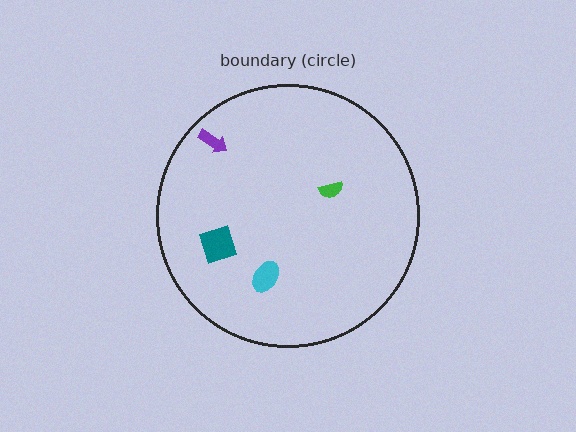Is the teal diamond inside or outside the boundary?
Inside.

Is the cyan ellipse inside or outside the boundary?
Inside.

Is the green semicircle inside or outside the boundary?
Inside.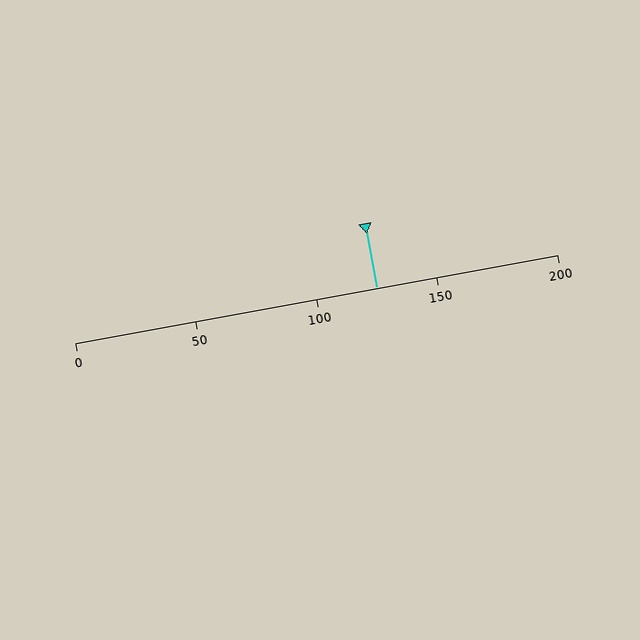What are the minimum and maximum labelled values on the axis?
The axis runs from 0 to 200.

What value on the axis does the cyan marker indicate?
The marker indicates approximately 125.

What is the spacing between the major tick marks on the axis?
The major ticks are spaced 50 apart.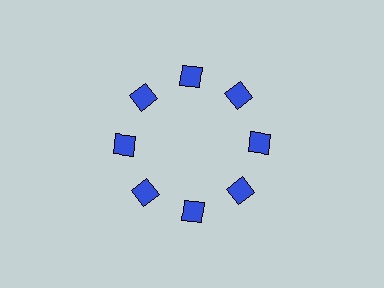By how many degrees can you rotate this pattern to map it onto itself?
The pattern maps onto itself every 45 degrees of rotation.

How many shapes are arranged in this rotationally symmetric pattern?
There are 8 shapes, arranged in 8 groups of 1.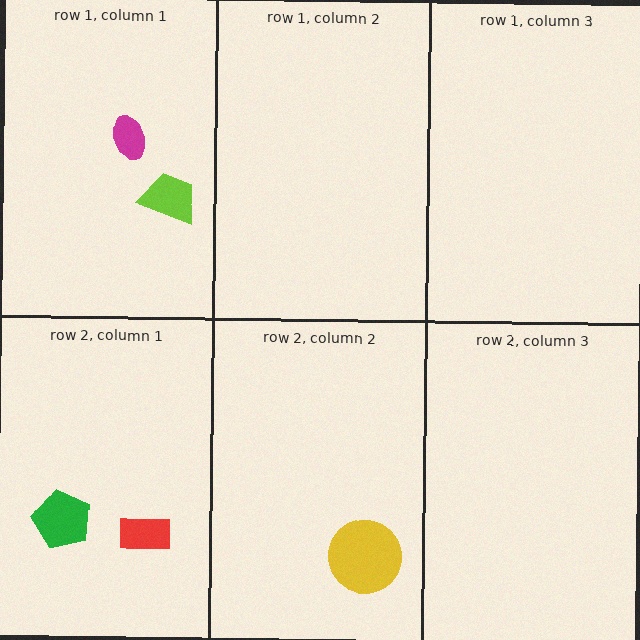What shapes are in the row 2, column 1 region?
The red rectangle, the green pentagon.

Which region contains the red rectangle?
The row 2, column 1 region.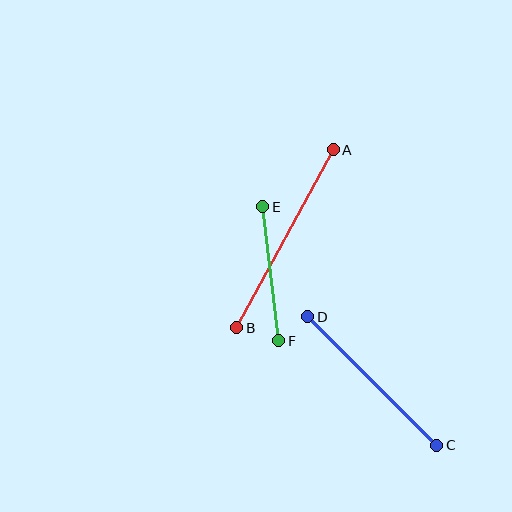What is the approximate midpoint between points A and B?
The midpoint is at approximately (285, 239) pixels.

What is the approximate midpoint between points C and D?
The midpoint is at approximately (372, 381) pixels.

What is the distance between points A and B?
The distance is approximately 203 pixels.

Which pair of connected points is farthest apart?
Points A and B are farthest apart.